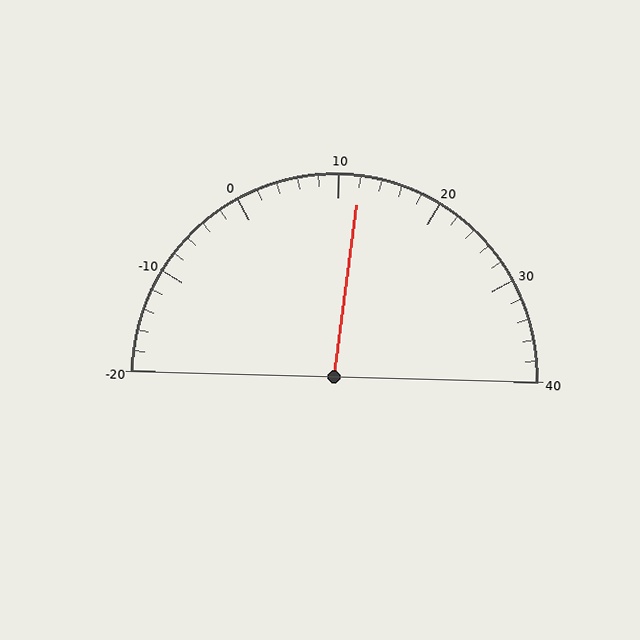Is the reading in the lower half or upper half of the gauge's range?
The reading is in the upper half of the range (-20 to 40).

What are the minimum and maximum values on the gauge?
The gauge ranges from -20 to 40.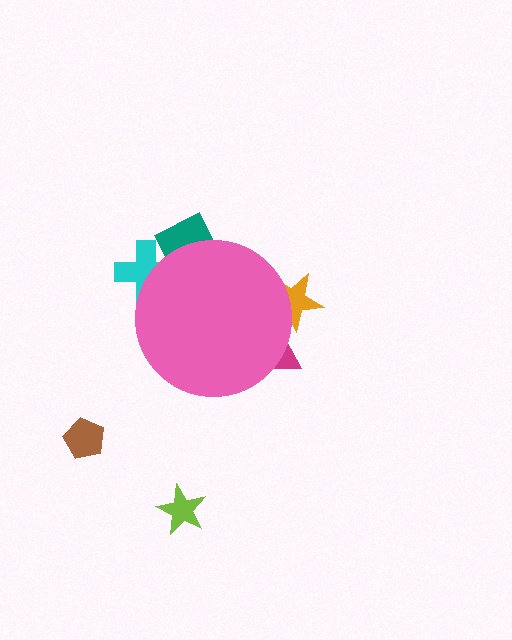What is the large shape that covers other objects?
A pink circle.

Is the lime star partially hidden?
No, the lime star is fully visible.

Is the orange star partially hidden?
Yes, the orange star is partially hidden behind the pink circle.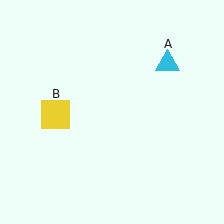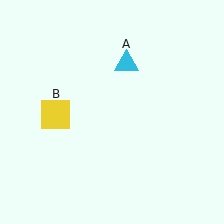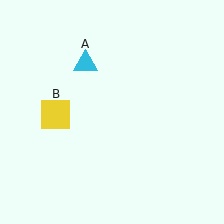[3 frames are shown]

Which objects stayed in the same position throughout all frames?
Yellow square (object B) remained stationary.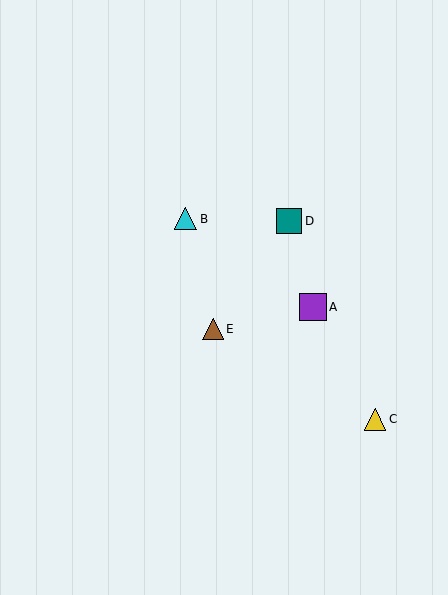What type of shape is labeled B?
Shape B is a cyan triangle.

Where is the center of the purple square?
The center of the purple square is at (313, 307).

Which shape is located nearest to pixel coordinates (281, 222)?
The teal square (labeled D) at (289, 221) is nearest to that location.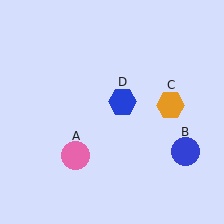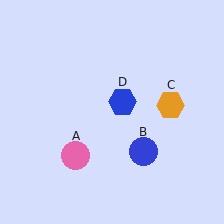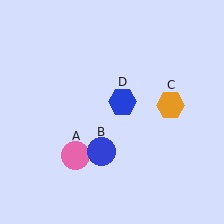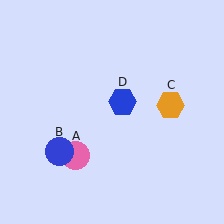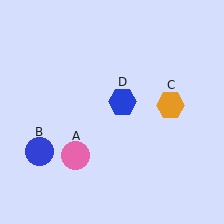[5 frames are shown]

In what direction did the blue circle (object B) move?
The blue circle (object B) moved left.